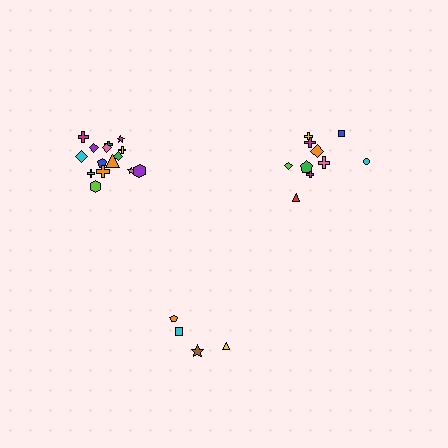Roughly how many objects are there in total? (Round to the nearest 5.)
Roughly 30 objects in total.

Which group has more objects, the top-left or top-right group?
The top-left group.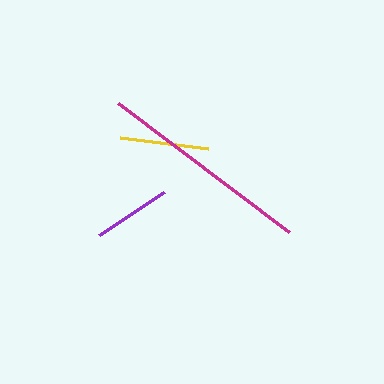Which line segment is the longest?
The magenta line is the longest at approximately 214 pixels.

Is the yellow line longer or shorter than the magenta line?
The magenta line is longer than the yellow line.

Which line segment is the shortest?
The purple line is the shortest at approximately 78 pixels.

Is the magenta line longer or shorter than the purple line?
The magenta line is longer than the purple line.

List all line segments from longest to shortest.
From longest to shortest: magenta, yellow, purple.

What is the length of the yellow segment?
The yellow segment is approximately 88 pixels long.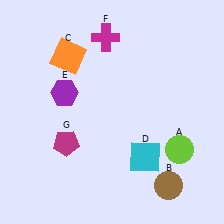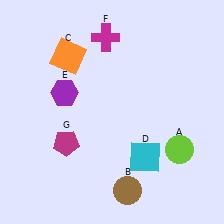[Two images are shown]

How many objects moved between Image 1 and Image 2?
1 object moved between the two images.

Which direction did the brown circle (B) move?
The brown circle (B) moved left.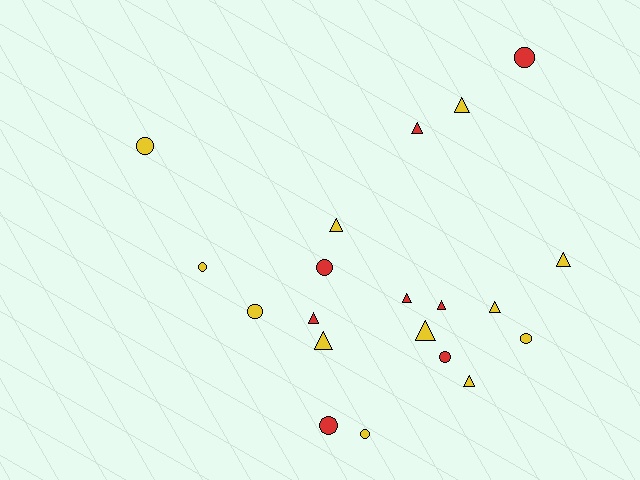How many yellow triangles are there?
There are 7 yellow triangles.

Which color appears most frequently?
Yellow, with 12 objects.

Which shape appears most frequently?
Triangle, with 11 objects.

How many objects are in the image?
There are 20 objects.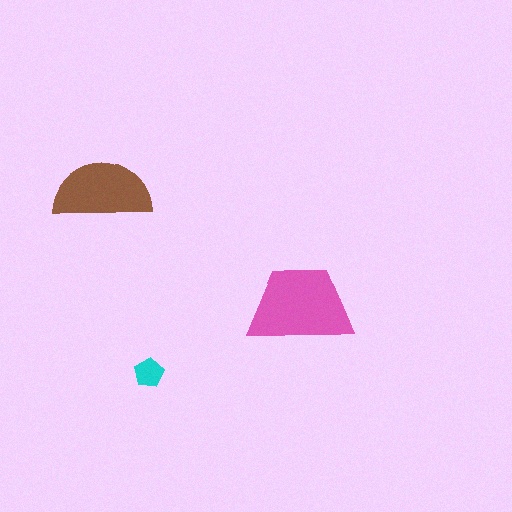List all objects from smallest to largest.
The cyan pentagon, the brown semicircle, the pink trapezoid.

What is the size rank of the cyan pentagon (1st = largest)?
3rd.